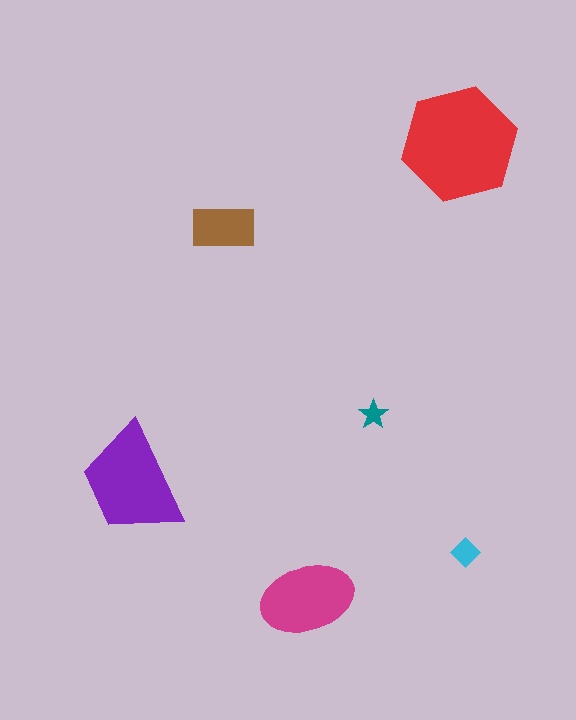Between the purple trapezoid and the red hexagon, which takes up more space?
The red hexagon.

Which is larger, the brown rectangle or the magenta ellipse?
The magenta ellipse.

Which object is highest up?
The red hexagon is topmost.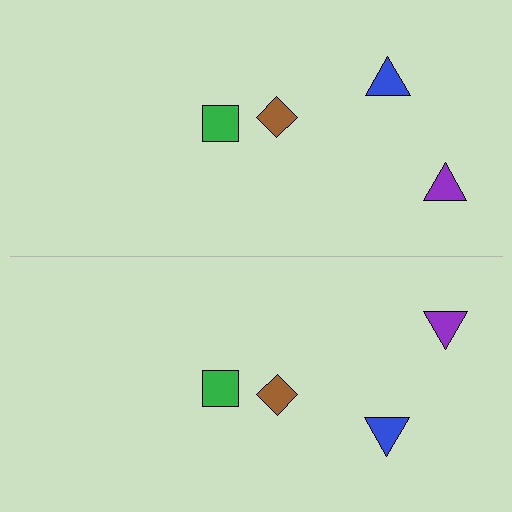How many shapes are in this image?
There are 8 shapes in this image.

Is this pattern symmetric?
Yes, this pattern has bilateral (reflection) symmetry.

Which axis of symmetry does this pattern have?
The pattern has a horizontal axis of symmetry running through the center of the image.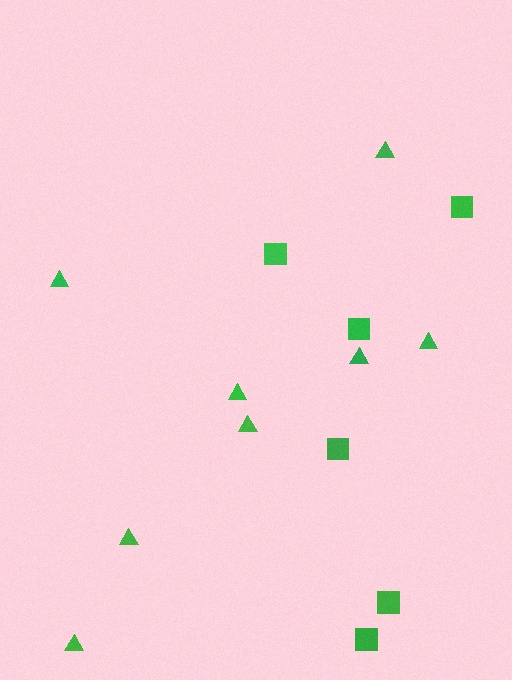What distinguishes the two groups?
There are 2 groups: one group of triangles (8) and one group of squares (6).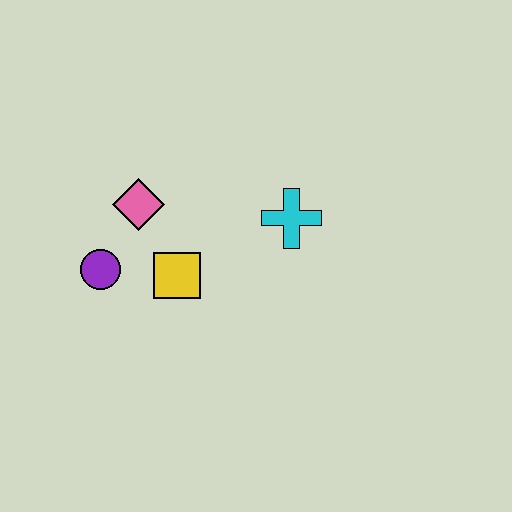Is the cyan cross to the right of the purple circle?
Yes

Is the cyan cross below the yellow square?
No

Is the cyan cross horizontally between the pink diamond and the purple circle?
No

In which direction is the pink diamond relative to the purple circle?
The pink diamond is above the purple circle.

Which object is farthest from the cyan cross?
The purple circle is farthest from the cyan cross.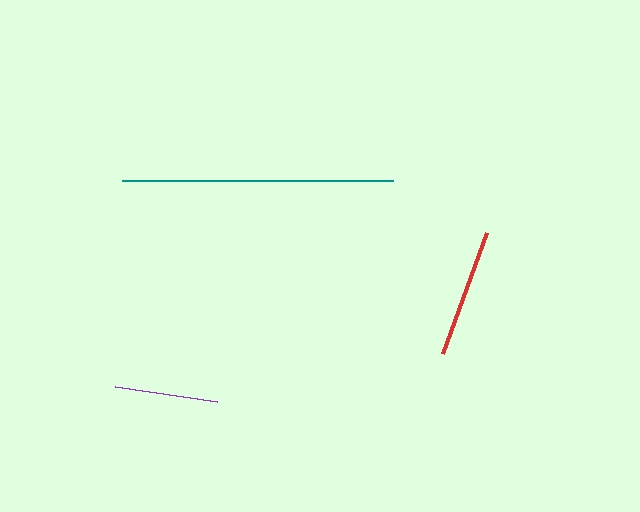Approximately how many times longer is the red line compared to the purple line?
The red line is approximately 1.2 times the length of the purple line.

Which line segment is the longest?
The teal line is the longest at approximately 270 pixels.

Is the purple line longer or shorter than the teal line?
The teal line is longer than the purple line.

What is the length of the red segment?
The red segment is approximately 128 pixels long.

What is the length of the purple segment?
The purple segment is approximately 103 pixels long.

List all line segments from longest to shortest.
From longest to shortest: teal, red, purple.